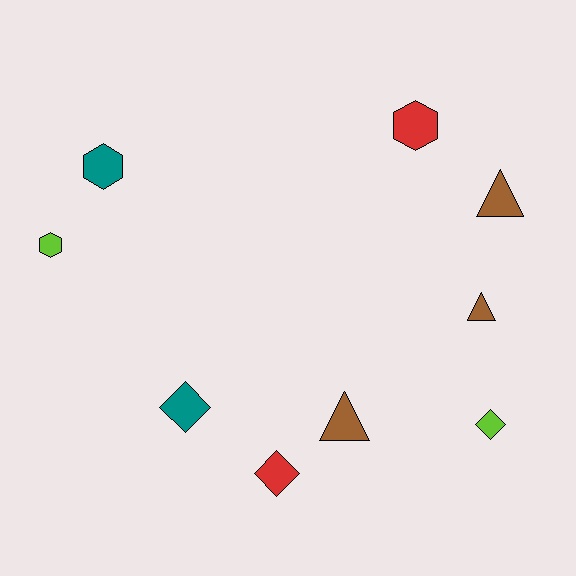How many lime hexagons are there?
There is 1 lime hexagon.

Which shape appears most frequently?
Diamond, with 3 objects.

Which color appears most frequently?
Brown, with 3 objects.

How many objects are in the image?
There are 9 objects.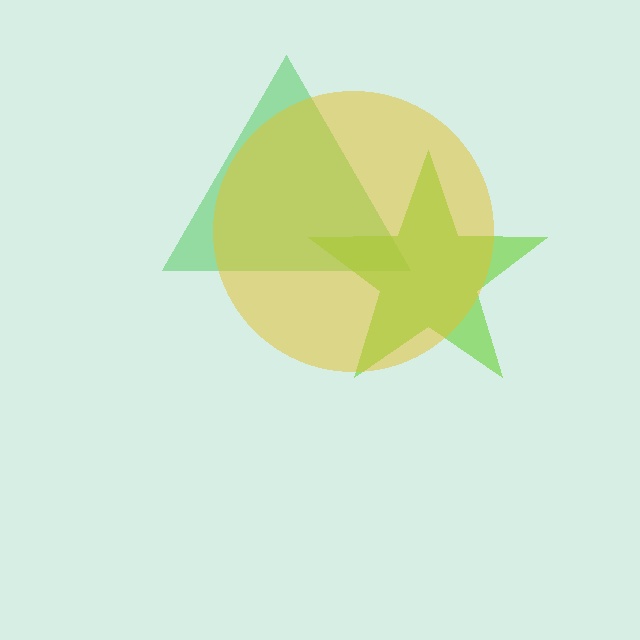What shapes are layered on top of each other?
The layered shapes are: a green triangle, a lime star, a yellow circle.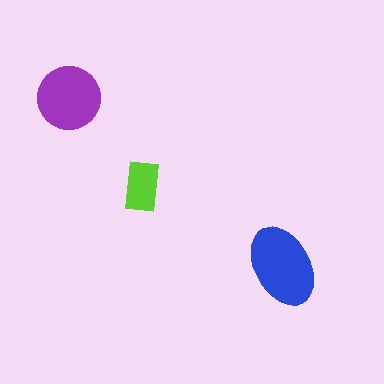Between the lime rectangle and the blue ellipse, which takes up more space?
The blue ellipse.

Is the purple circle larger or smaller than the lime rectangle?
Larger.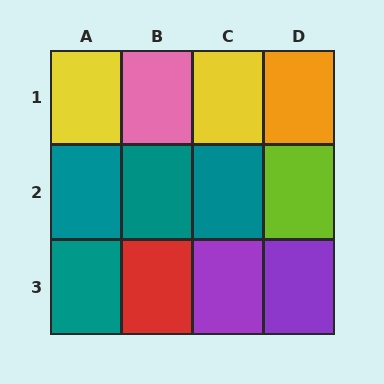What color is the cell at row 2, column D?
Lime.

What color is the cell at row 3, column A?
Teal.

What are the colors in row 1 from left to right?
Yellow, pink, yellow, orange.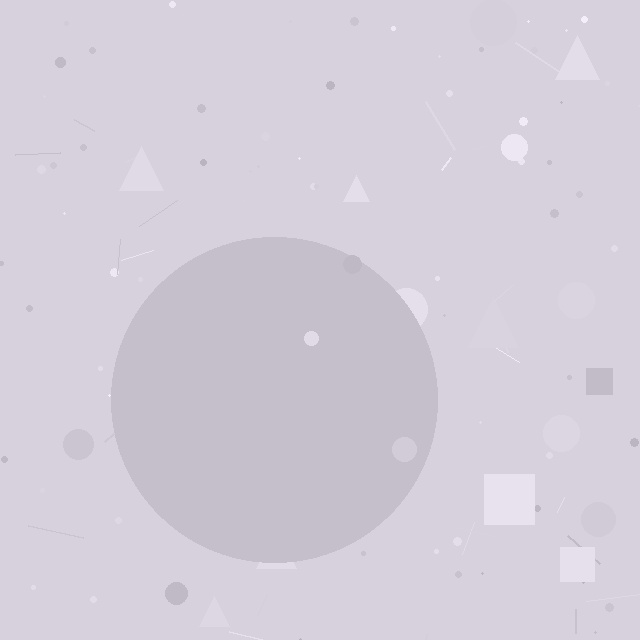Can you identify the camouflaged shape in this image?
The camouflaged shape is a circle.